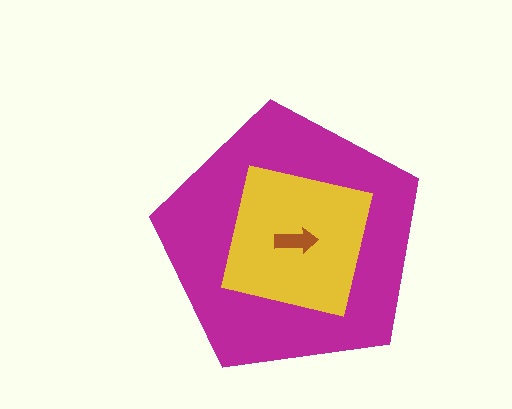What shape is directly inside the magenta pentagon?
The yellow square.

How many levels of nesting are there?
3.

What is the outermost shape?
The magenta pentagon.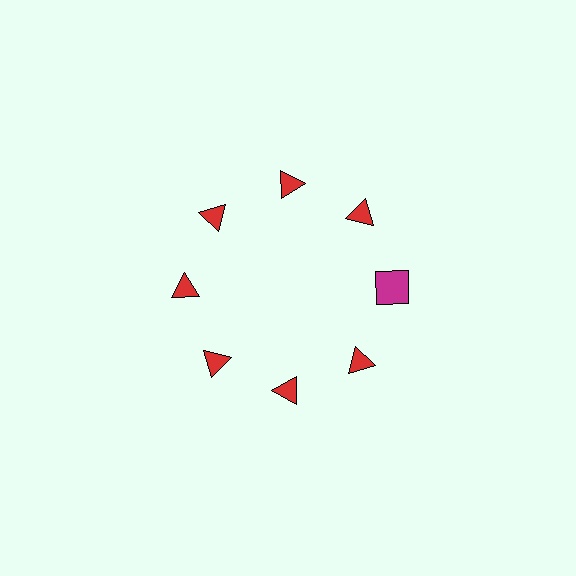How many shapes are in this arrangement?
There are 8 shapes arranged in a ring pattern.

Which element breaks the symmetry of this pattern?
The magenta square at roughly the 3 o'clock position breaks the symmetry. All other shapes are red triangles.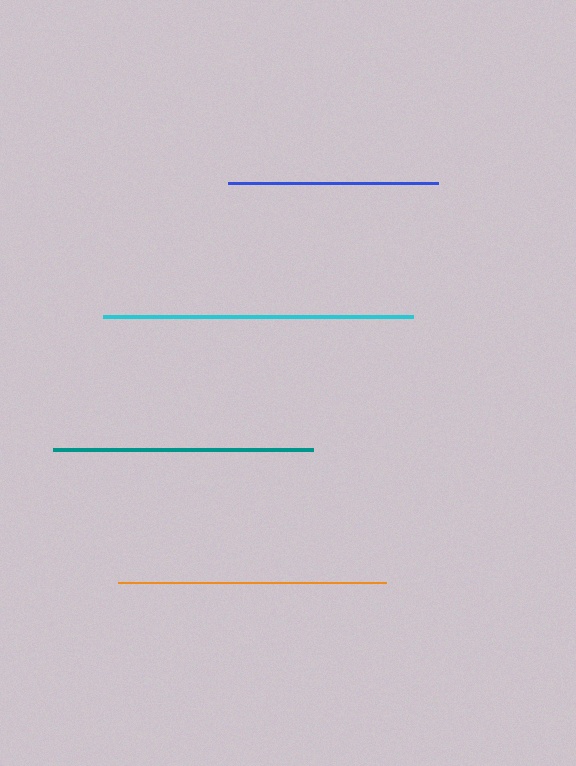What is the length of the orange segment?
The orange segment is approximately 268 pixels long.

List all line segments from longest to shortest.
From longest to shortest: cyan, orange, teal, blue.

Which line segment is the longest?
The cyan line is the longest at approximately 309 pixels.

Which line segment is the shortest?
The blue line is the shortest at approximately 210 pixels.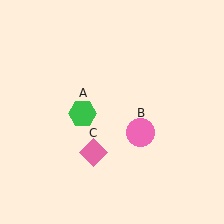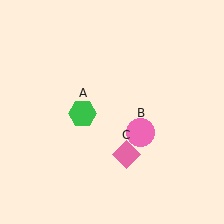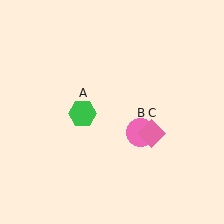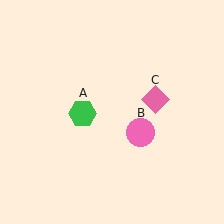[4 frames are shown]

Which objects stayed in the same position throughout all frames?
Green hexagon (object A) and pink circle (object B) remained stationary.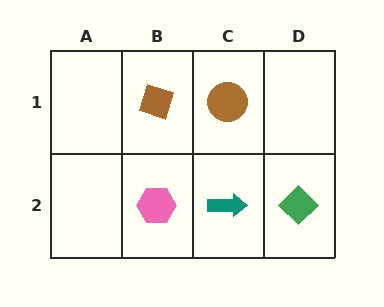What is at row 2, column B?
A pink hexagon.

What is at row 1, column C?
A brown circle.